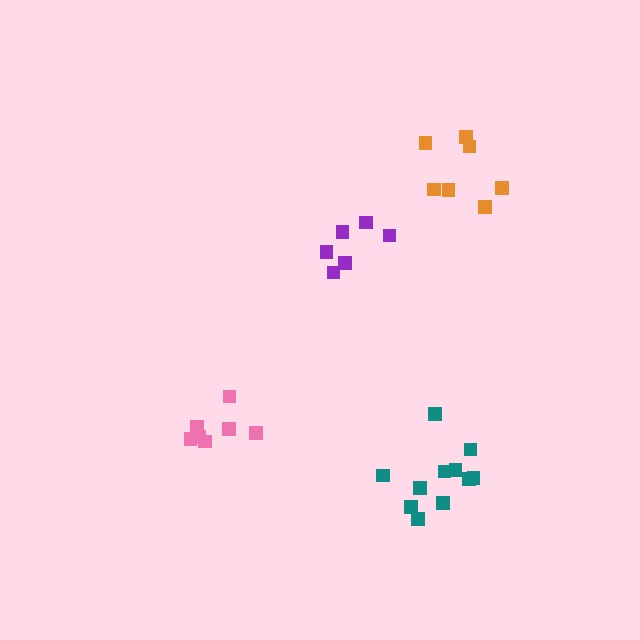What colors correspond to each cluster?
The clusters are colored: teal, purple, orange, pink.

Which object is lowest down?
The teal cluster is bottommost.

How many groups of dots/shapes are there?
There are 4 groups.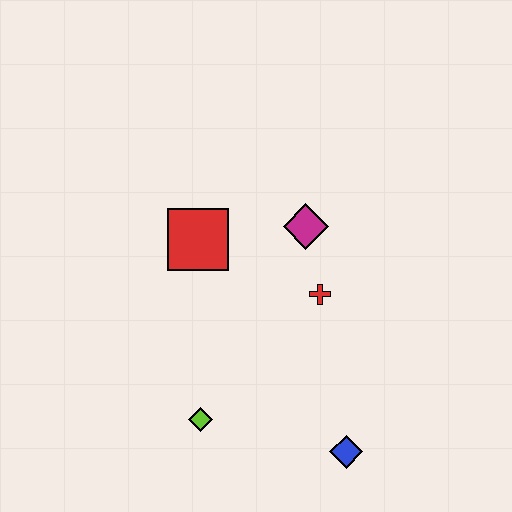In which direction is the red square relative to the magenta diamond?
The red square is to the left of the magenta diamond.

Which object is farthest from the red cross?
The lime diamond is farthest from the red cross.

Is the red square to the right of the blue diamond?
No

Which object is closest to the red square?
The magenta diamond is closest to the red square.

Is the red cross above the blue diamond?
Yes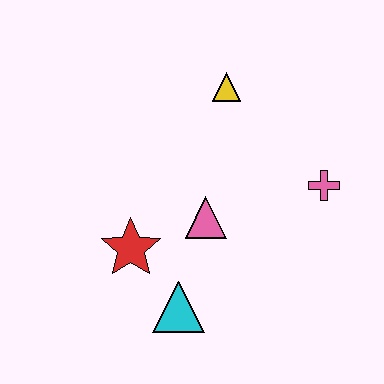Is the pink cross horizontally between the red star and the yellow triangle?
No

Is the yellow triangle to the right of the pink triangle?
Yes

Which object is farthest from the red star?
The pink cross is farthest from the red star.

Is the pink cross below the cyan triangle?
No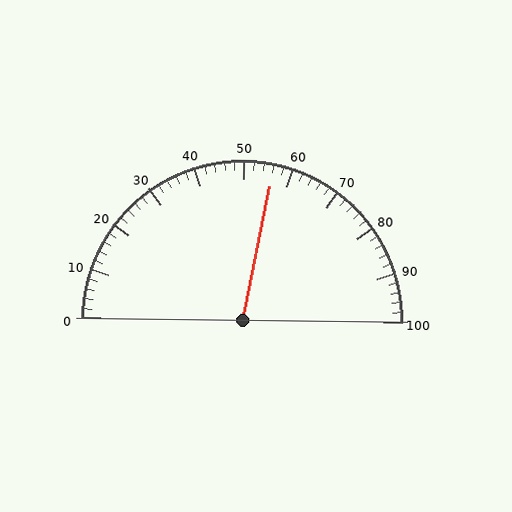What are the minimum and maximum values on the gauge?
The gauge ranges from 0 to 100.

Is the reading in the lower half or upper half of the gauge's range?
The reading is in the upper half of the range (0 to 100).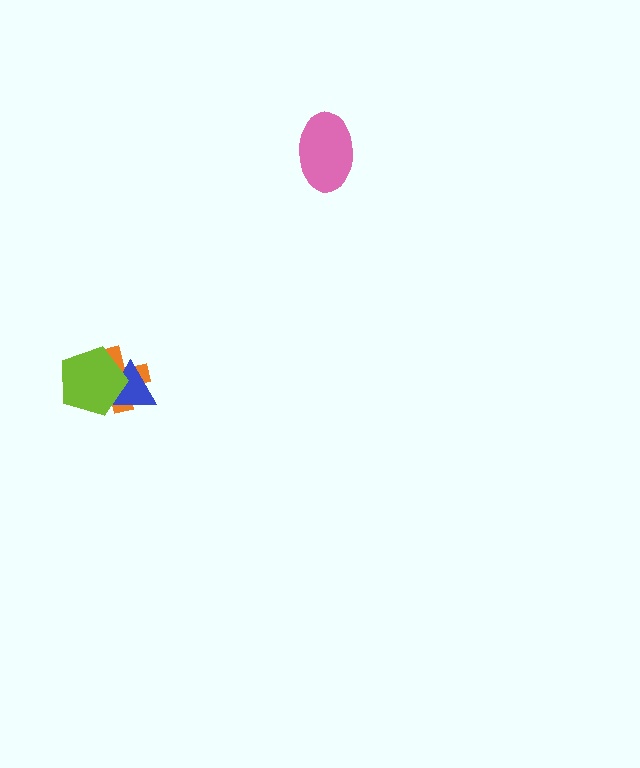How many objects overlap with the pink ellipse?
0 objects overlap with the pink ellipse.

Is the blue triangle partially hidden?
Yes, it is partially covered by another shape.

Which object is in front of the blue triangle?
The lime pentagon is in front of the blue triangle.